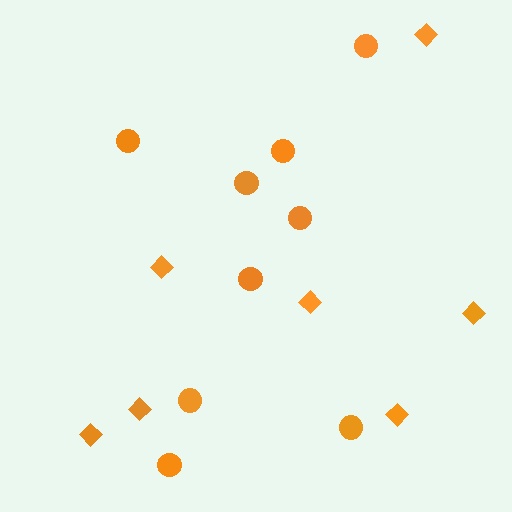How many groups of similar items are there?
There are 2 groups: one group of circles (9) and one group of diamonds (7).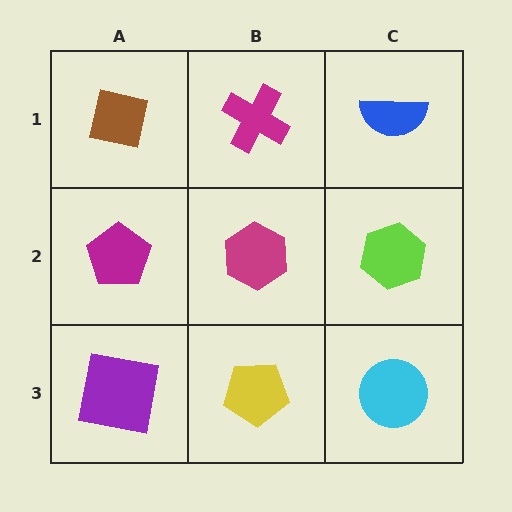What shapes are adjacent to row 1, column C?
A lime hexagon (row 2, column C), a magenta cross (row 1, column B).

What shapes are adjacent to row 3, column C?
A lime hexagon (row 2, column C), a yellow pentagon (row 3, column B).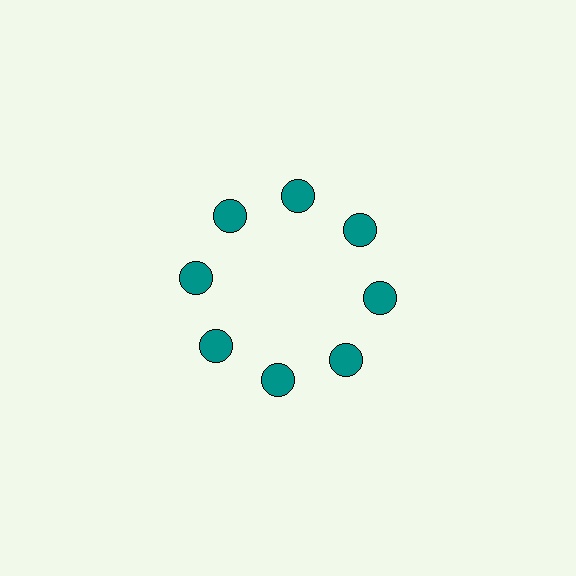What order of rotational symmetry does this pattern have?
This pattern has 8-fold rotational symmetry.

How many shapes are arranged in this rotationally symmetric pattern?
There are 8 shapes, arranged in 8 groups of 1.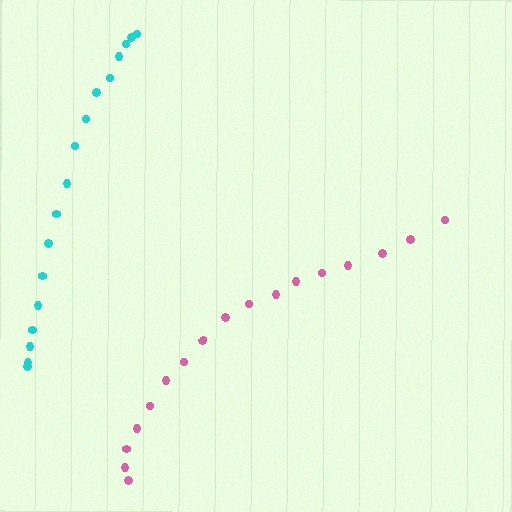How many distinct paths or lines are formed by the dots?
There are 2 distinct paths.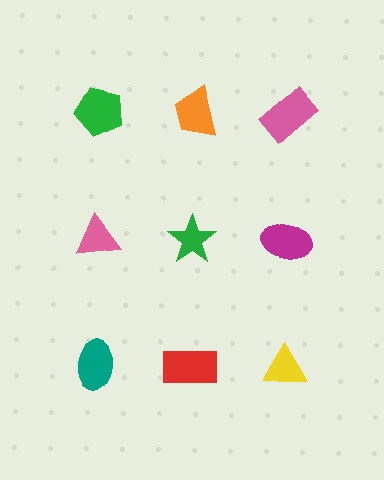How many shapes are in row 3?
3 shapes.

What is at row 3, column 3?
A yellow triangle.